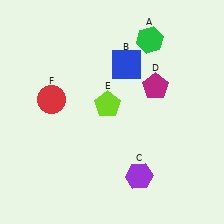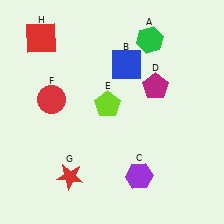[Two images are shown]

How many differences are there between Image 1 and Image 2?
There are 2 differences between the two images.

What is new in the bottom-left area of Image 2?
A red star (G) was added in the bottom-left area of Image 2.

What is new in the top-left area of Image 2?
A red square (H) was added in the top-left area of Image 2.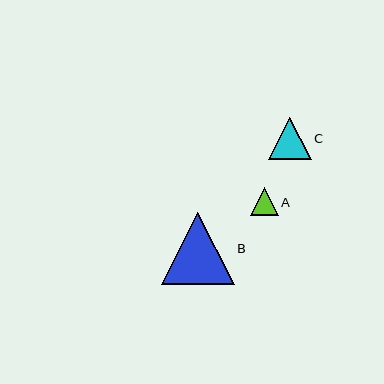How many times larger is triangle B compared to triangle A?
Triangle B is approximately 2.6 times the size of triangle A.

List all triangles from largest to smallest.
From largest to smallest: B, C, A.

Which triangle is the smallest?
Triangle A is the smallest with a size of approximately 28 pixels.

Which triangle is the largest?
Triangle B is the largest with a size of approximately 72 pixels.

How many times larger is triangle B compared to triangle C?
Triangle B is approximately 1.7 times the size of triangle C.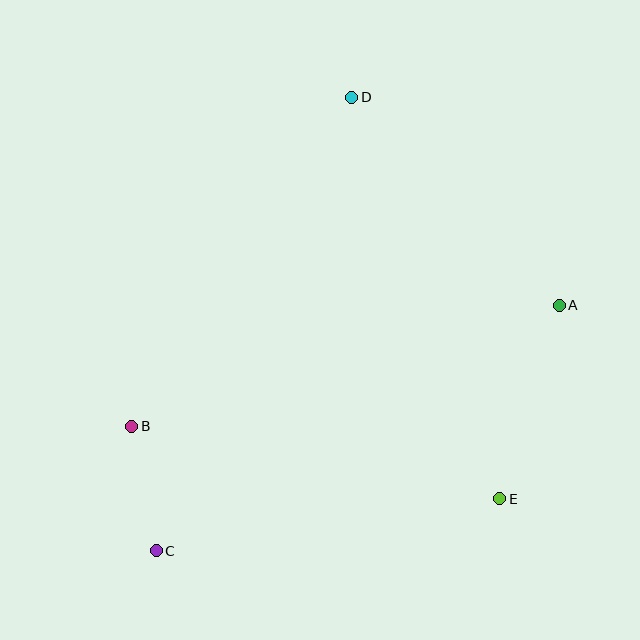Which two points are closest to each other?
Points B and C are closest to each other.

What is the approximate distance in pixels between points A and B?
The distance between A and B is approximately 445 pixels.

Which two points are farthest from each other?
Points C and D are farthest from each other.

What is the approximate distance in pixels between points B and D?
The distance between B and D is approximately 396 pixels.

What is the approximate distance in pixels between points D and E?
The distance between D and E is approximately 428 pixels.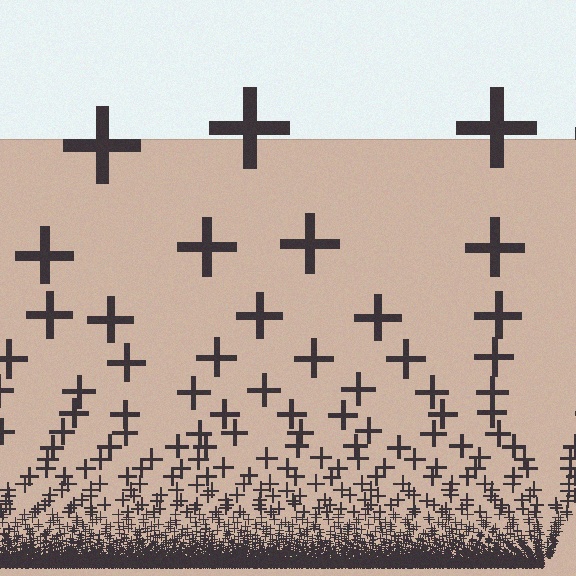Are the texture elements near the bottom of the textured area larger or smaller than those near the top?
Smaller. The gradient is inverted — elements near the bottom are smaller and denser.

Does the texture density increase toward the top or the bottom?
Density increases toward the bottom.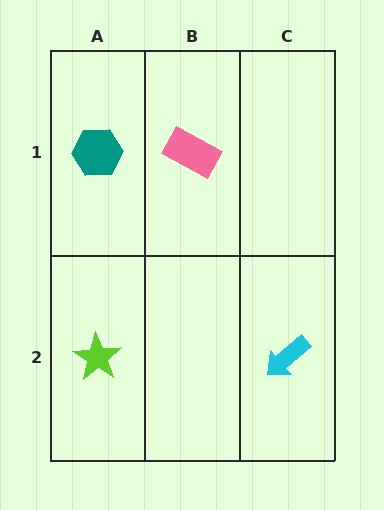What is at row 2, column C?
A cyan arrow.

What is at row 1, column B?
A pink rectangle.